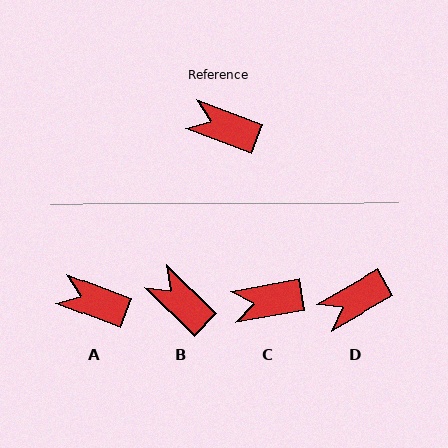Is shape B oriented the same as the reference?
No, it is off by about 23 degrees.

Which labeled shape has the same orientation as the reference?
A.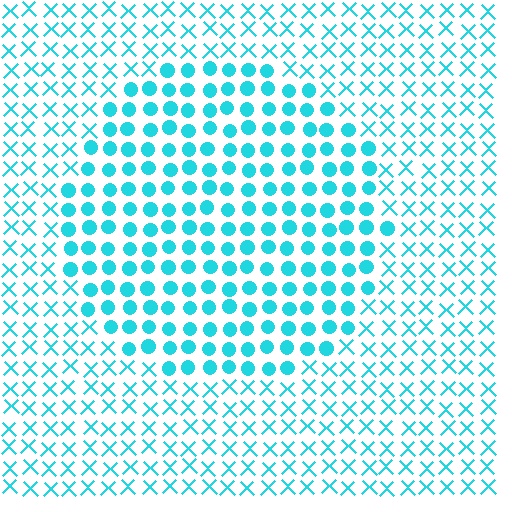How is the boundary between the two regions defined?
The boundary is defined by a change in element shape: circles inside vs. X marks outside. All elements share the same color and spacing.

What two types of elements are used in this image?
The image uses circles inside the circle region and X marks outside it.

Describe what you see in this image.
The image is filled with small cyan elements arranged in a uniform grid. A circle-shaped region contains circles, while the surrounding area contains X marks. The boundary is defined purely by the change in element shape.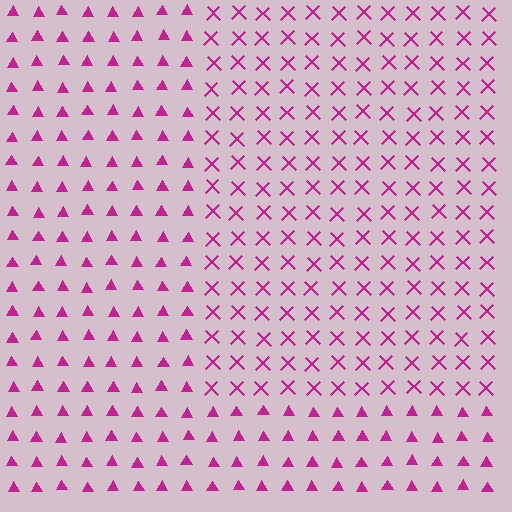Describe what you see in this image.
The image is filled with small magenta elements arranged in a uniform grid. A rectangle-shaped region contains X marks, while the surrounding area contains triangles. The boundary is defined purely by the change in element shape.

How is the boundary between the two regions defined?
The boundary is defined by a change in element shape: X marks inside vs. triangles outside. All elements share the same color and spacing.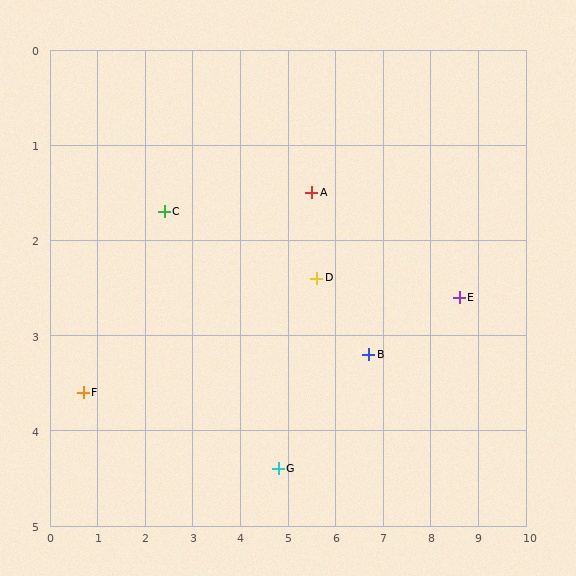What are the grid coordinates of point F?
Point F is at approximately (0.7, 3.6).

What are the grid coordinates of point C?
Point C is at approximately (2.4, 1.7).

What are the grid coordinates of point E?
Point E is at approximately (8.6, 2.6).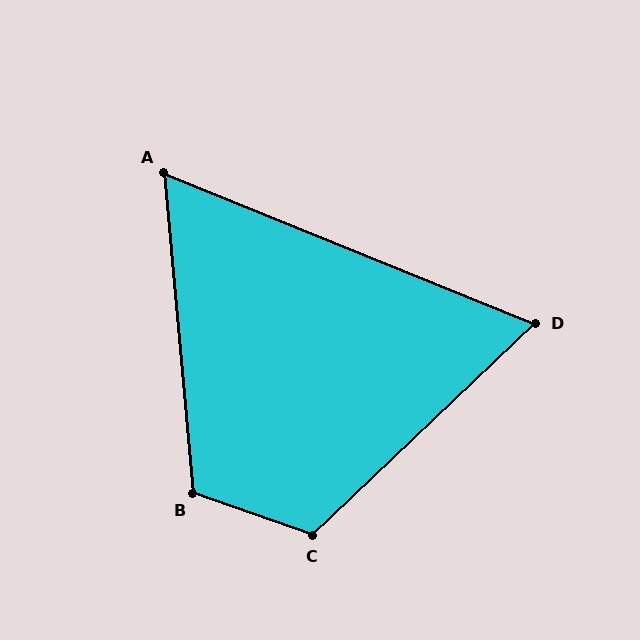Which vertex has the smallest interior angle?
A, at approximately 63 degrees.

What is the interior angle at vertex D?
Approximately 66 degrees (acute).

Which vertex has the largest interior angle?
C, at approximately 117 degrees.